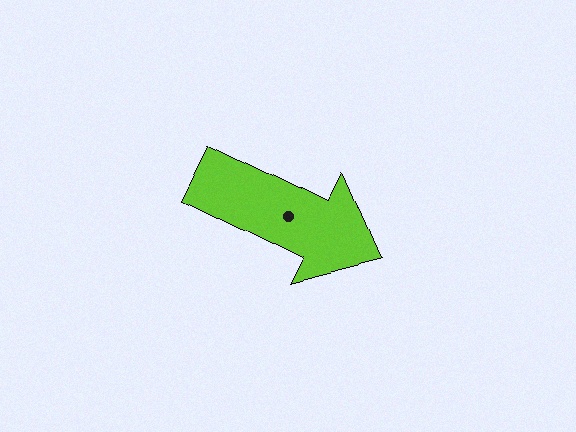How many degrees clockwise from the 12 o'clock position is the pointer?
Approximately 116 degrees.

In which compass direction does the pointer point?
Southeast.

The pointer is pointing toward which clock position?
Roughly 4 o'clock.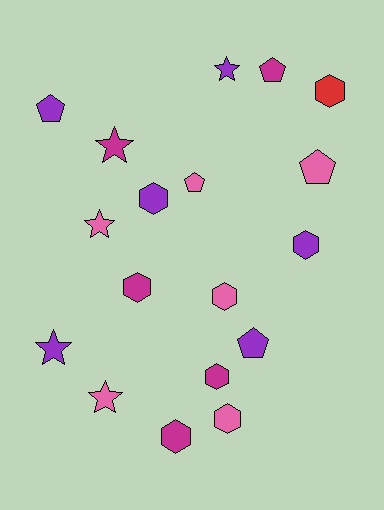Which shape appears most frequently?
Hexagon, with 8 objects.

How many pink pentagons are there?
There are 2 pink pentagons.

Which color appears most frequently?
Purple, with 6 objects.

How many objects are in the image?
There are 18 objects.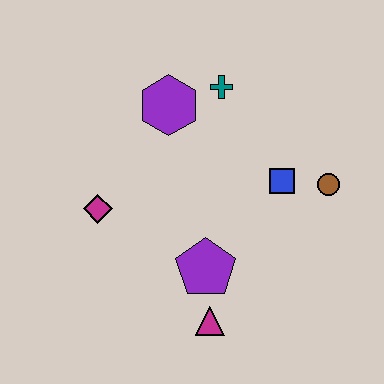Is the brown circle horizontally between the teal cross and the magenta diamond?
No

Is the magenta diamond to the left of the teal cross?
Yes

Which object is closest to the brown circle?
The blue square is closest to the brown circle.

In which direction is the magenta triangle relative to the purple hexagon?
The magenta triangle is below the purple hexagon.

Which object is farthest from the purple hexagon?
The magenta triangle is farthest from the purple hexagon.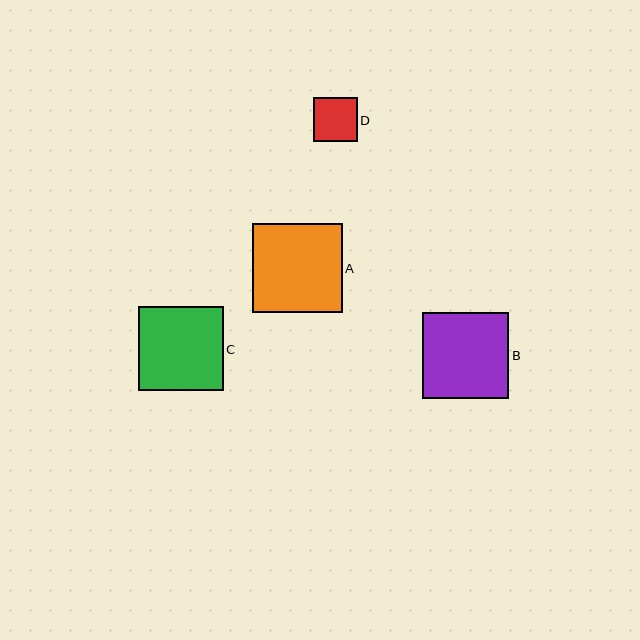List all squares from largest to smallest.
From largest to smallest: A, B, C, D.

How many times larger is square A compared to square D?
Square A is approximately 2.0 times the size of square D.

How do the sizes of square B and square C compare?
Square B and square C are approximately the same size.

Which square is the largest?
Square A is the largest with a size of approximately 90 pixels.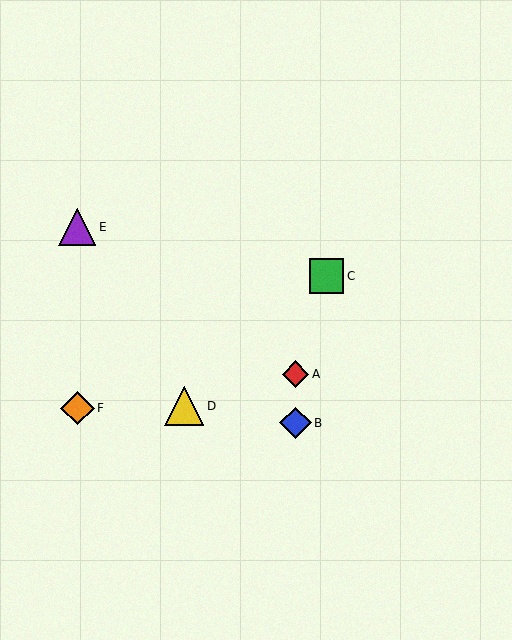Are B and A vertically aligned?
Yes, both are at x≈295.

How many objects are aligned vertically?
2 objects (A, B) are aligned vertically.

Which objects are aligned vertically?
Objects A, B are aligned vertically.